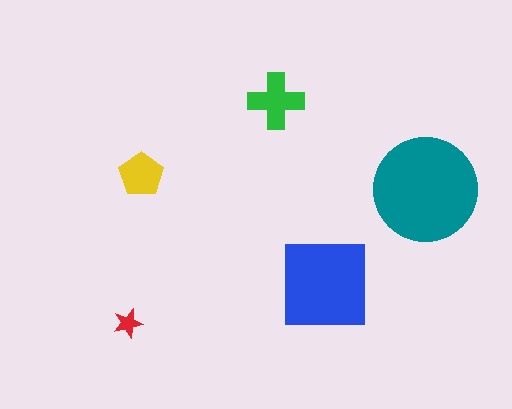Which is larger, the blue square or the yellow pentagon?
The blue square.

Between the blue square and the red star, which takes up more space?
The blue square.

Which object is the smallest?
The red star.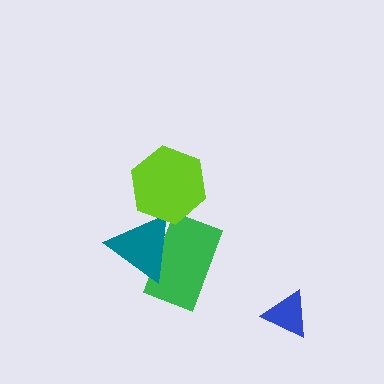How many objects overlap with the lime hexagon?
1 object overlaps with the lime hexagon.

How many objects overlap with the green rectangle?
1 object overlaps with the green rectangle.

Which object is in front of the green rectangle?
The teal triangle is in front of the green rectangle.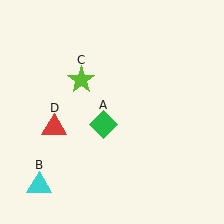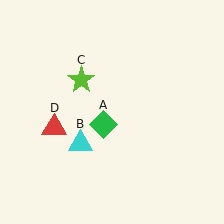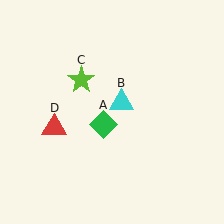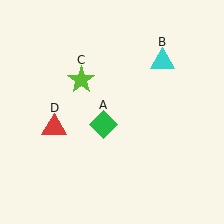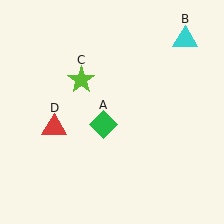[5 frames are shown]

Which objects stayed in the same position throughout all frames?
Green diamond (object A) and lime star (object C) and red triangle (object D) remained stationary.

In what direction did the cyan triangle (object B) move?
The cyan triangle (object B) moved up and to the right.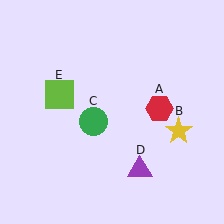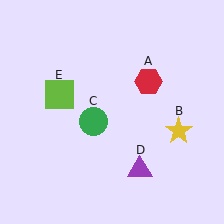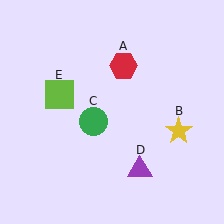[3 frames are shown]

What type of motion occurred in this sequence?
The red hexagon (object A) rotated counterclockwise around the center of the scene.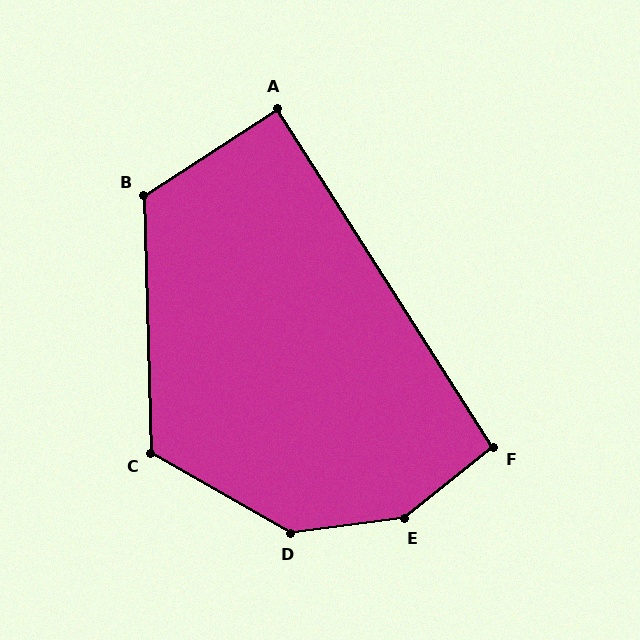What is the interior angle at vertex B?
Approximately 122 degrees (obtuse).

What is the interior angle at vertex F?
Approximately 96 degrees (obtuse).